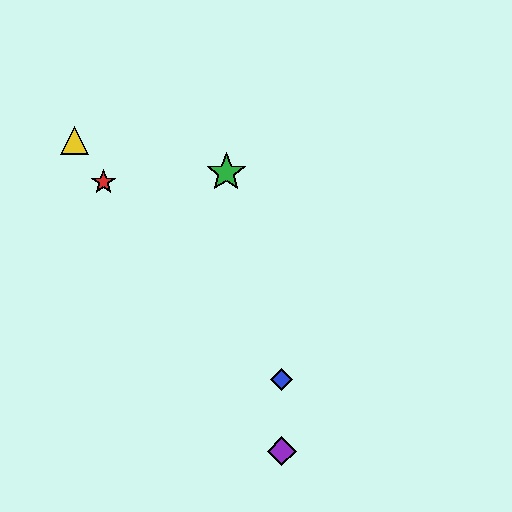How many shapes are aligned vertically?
2 shapes (the blue diamond, the purple diamond) are aligned vertically.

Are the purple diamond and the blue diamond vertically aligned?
Yes, both are at x≈282.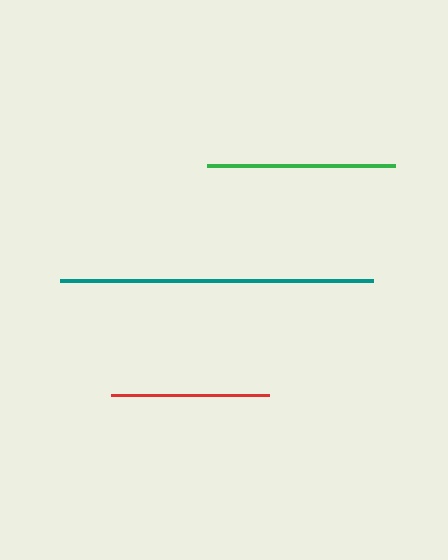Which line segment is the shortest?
The red line is the shortest at approximately 158 pixels.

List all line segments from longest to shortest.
From longest to shortest: teal, green, red.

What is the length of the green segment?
The green segment is approximately 188 pixels long.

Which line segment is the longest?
The teal line is the longest at approximately 314 pixels.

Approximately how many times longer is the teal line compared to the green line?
The teal line is approximately 1.7 times the length of the green line.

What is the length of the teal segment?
The teal segment is approximately 314 pixels long.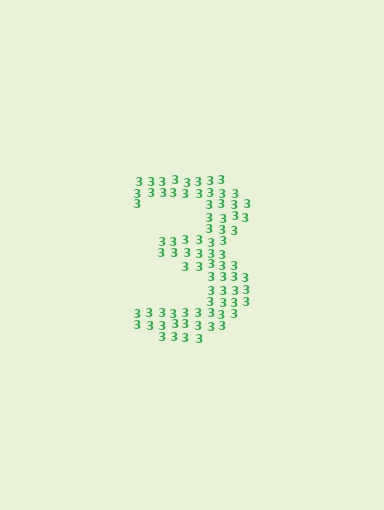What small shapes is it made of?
It is made of small digit 3's.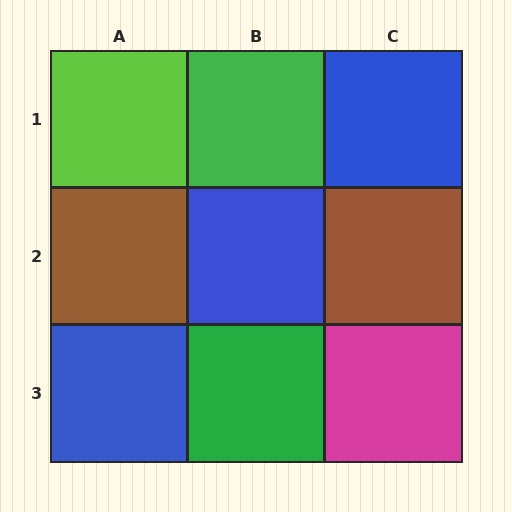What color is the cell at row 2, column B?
Blue.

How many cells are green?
2 cells are green.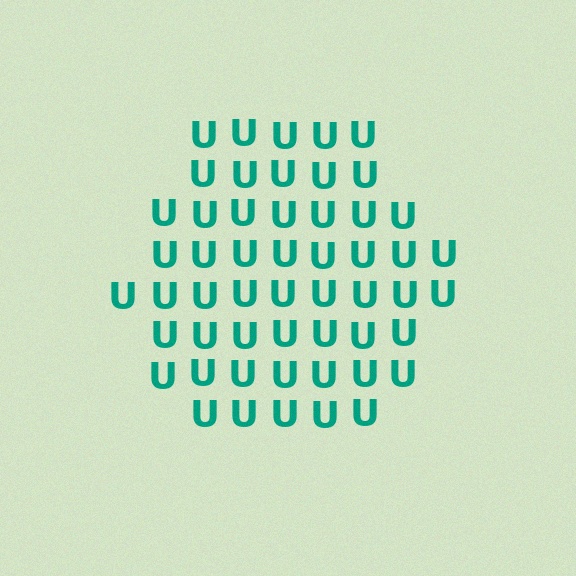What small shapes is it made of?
It is made of small letter U's.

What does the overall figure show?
The overall figure shows a hexagon.